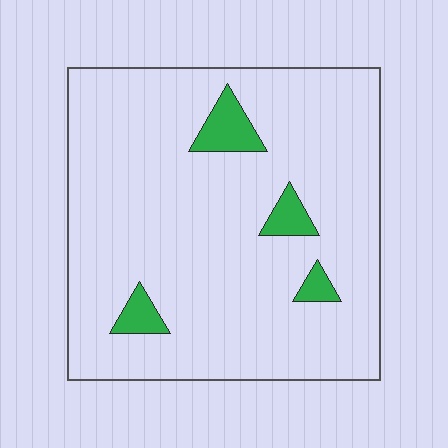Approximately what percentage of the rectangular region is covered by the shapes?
Approximately 5%.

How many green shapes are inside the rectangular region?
4.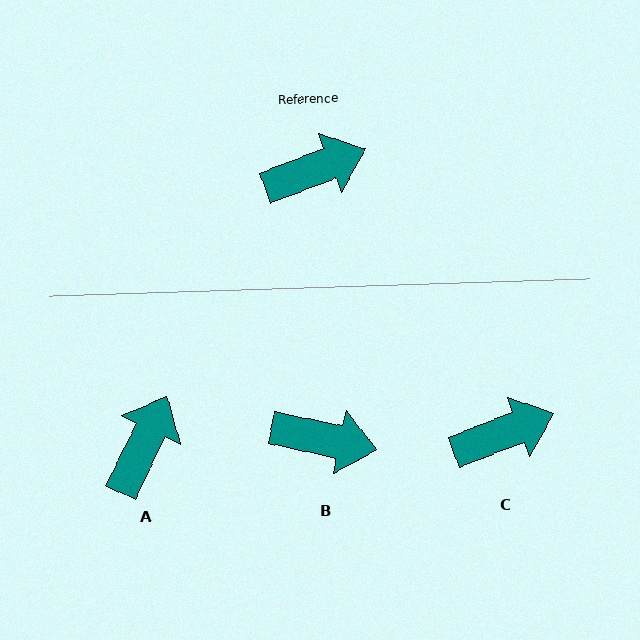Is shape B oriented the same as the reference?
No, it is off by about 33 degrees.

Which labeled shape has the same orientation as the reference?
C.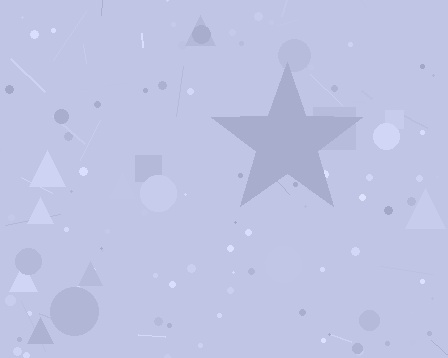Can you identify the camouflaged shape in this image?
The camouflaged shape is a star.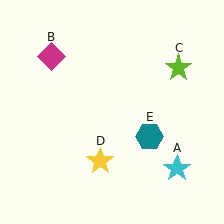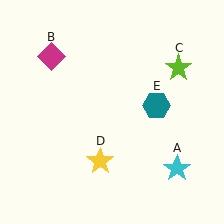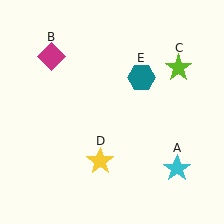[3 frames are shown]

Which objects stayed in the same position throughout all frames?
Cyan star (object A) and magenta diamond (object B) and lime star (object C) and yellow star (object D) remained stationary.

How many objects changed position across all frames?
1 object changed position: teal hexagon (object E).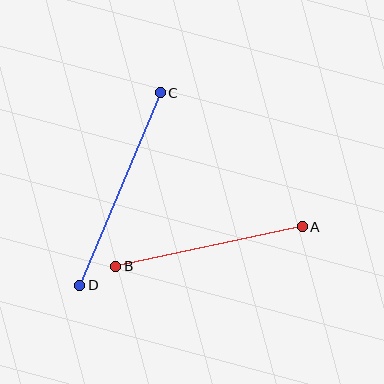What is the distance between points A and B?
The distance is approximately 190 pixels.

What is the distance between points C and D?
The distance is approximately 209 pixels.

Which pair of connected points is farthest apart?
Points C and D are farthest apart.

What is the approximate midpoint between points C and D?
The midpoint is at approximately (120, 189) pixels.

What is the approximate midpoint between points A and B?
The midpoint is at approximately (209, 247) pixels.